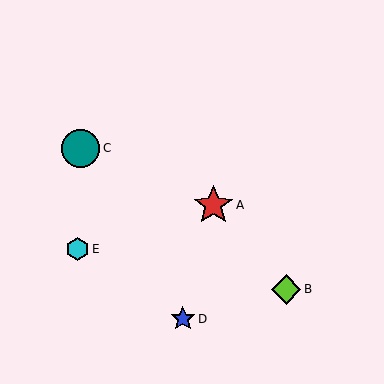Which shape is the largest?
The red star (labeled A) is the largest.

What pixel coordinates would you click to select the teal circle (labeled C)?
Click at (81, 148) to select the teal circle C.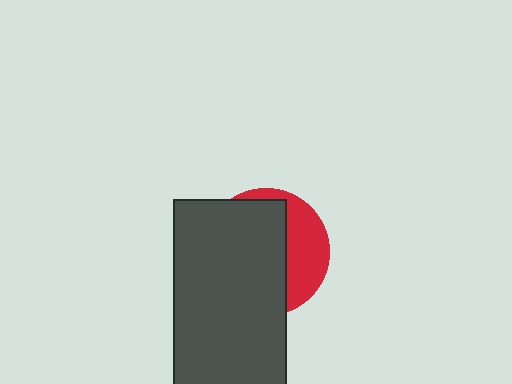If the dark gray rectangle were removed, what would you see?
You would see the complete red circle.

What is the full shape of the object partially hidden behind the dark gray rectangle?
The partially hidden object is a red circle.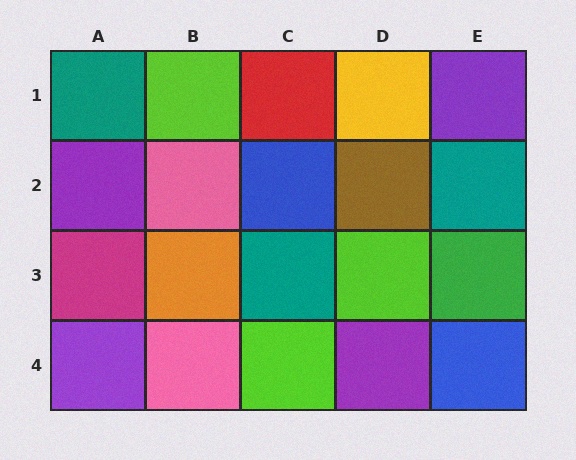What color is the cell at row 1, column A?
Teal.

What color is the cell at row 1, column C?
Red.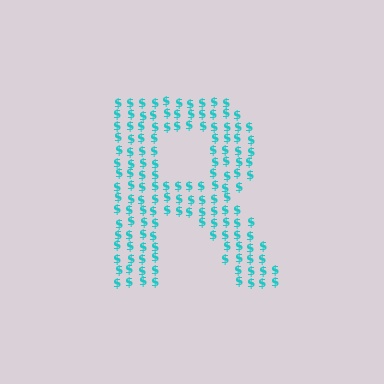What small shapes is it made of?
It is made of small dollar signs.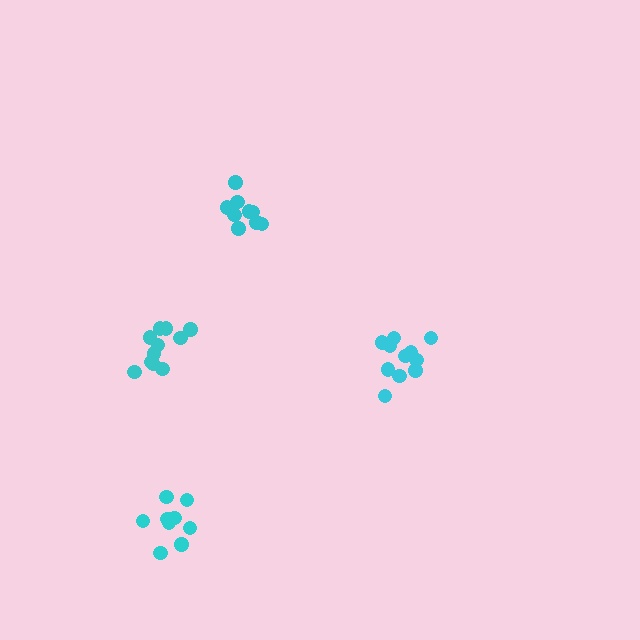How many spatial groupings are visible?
There are 4 spatial groupings.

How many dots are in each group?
Group 1: 9 dots, Group 2: 11 dots, Group 3: 9 dots, Group 4: 11 dots (40 total).